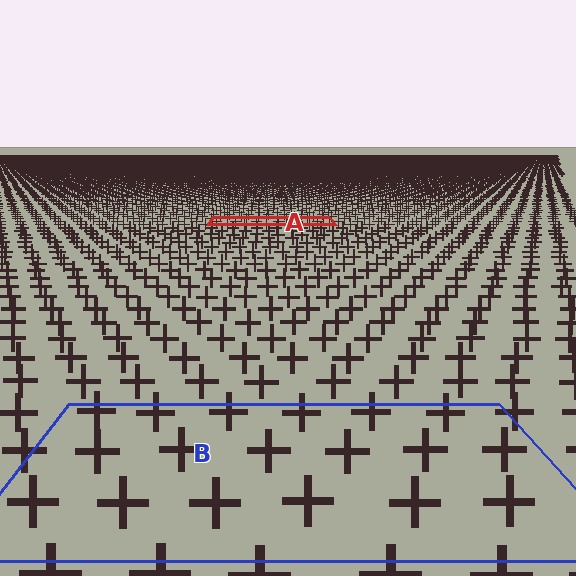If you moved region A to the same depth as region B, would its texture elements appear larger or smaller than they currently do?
They would appear larger. At a closer depth, the same texture elements are projected at a bigger on-screen size.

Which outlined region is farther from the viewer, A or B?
Region A is farther from the viewer — the texture elements inside it appear smaller and more densely packed.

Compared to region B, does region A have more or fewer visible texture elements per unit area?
Region A has more texture elements per unit area — they are packed more densely because it is farther away.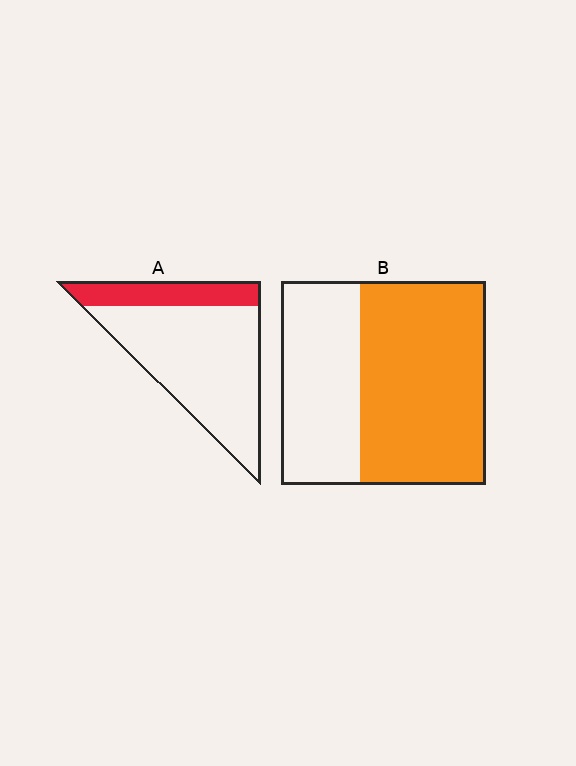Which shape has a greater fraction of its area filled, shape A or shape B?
Shape B.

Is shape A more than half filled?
No.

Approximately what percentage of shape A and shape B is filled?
A is approximately 25% and B is approximately 60%.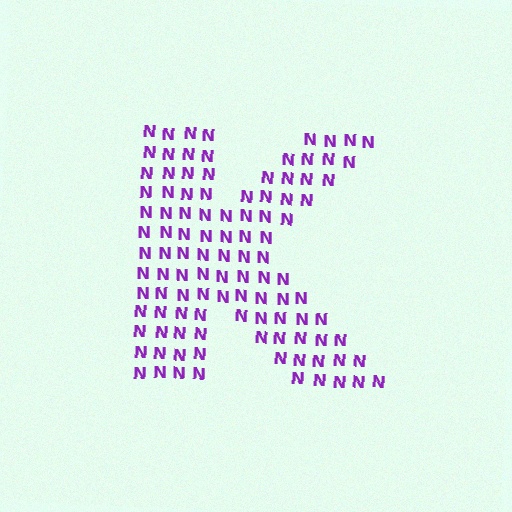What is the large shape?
The large shape is the letter K.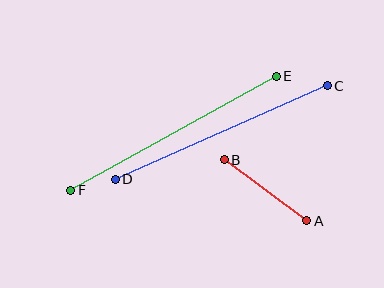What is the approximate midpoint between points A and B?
The midpoint is at approximately (266, 190) pixels.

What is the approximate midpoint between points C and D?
The midpoint is at approximately (221, 133) pixels.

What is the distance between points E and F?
The distance is approximately 235 pixels.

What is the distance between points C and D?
The distance is approximately 232 pixels.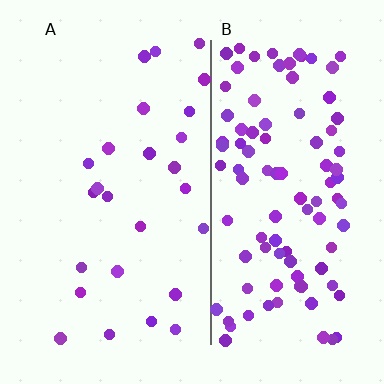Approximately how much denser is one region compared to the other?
Approximately 3.9× — region B over region A.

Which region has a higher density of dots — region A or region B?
B (the right).